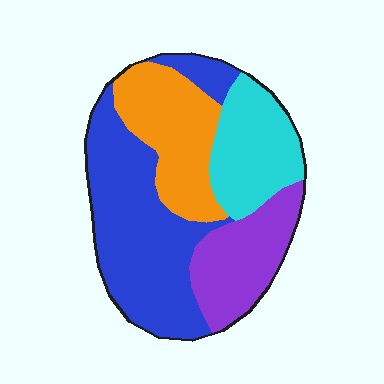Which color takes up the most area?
Blue, at roughly 40%.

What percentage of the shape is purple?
Purple takes up less than a quarter of the shape.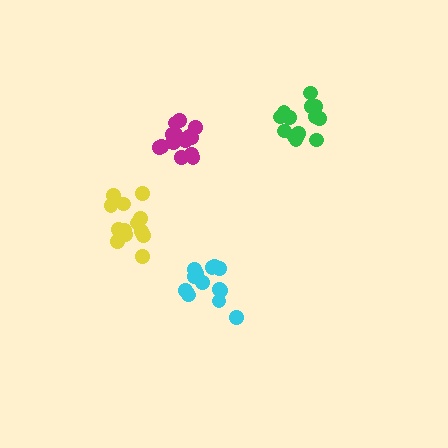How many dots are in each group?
Group 1: 15 dots, Group 2: 15 dots, Group 3: 14 dots, Group 4: 13 dots (57 total).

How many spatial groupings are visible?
There are 4 spatial groupings.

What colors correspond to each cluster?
The clusters are colored: magenta, cyan, green, yellow.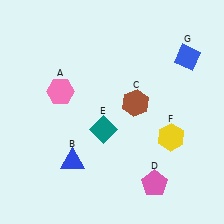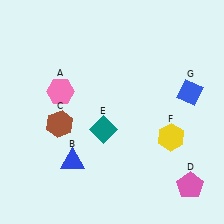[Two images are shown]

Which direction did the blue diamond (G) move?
The blue diamond (G) moved down.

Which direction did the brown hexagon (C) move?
The brown hexagon (C) moved left.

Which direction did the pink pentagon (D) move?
The pink pentagon (D) moved right.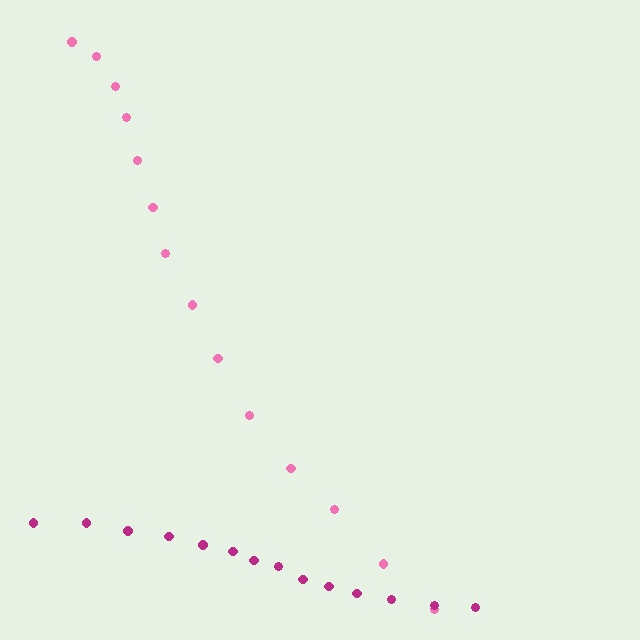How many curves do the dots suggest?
There are 2 distinct paths.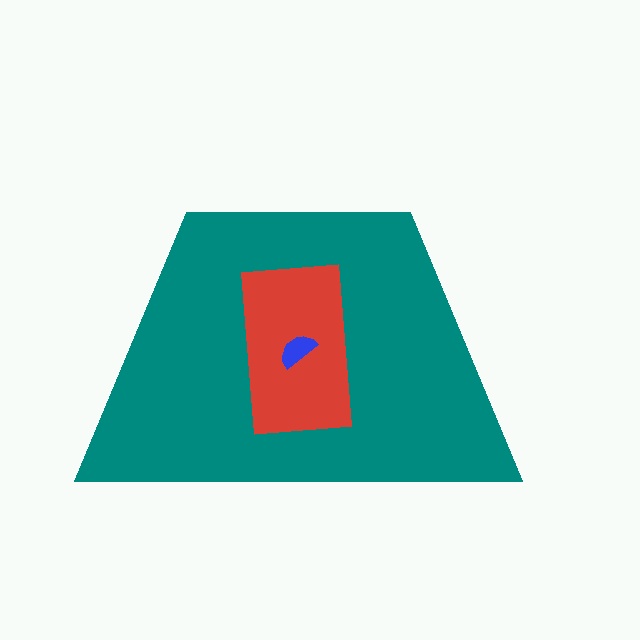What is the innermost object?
The blue semicircle.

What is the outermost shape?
The teal trapezoid.